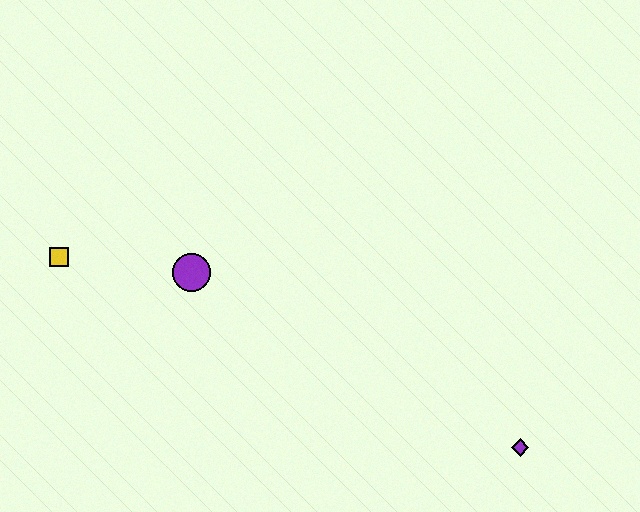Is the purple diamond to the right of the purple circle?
Yes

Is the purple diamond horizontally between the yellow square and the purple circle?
No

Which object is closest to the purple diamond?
The purple circle is closest to the purple diamond.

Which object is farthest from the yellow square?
The purple diamond is farthest from the yellow square.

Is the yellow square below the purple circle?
No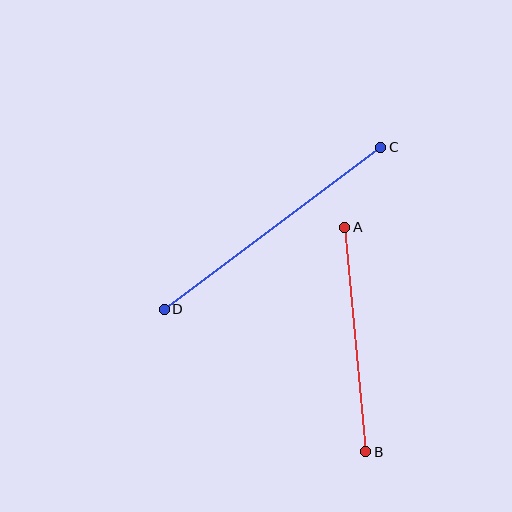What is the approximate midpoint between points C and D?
The midpoint is at approximately (272, 228) pixels.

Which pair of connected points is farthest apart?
Points C and D are farthest apart.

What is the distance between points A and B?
The distance is approximately 226 pixels.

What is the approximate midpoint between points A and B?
The midpoint is at approximately (355, 340) pixels.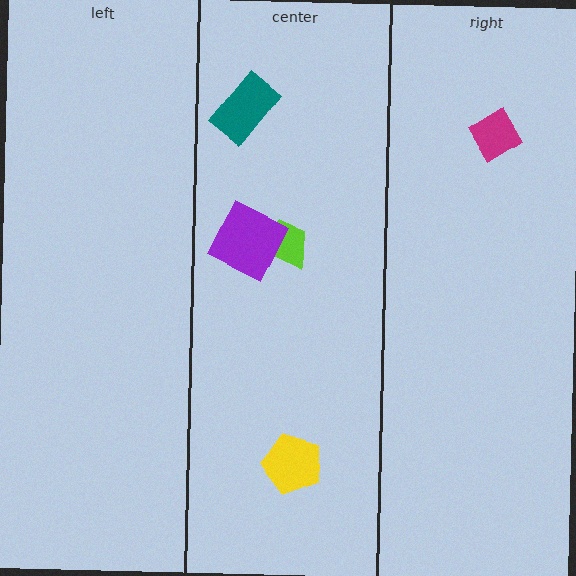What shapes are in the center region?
The lime trapezoid, the teal rectangle, the purple square, the yellow pentagon.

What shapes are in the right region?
The magenta diamond.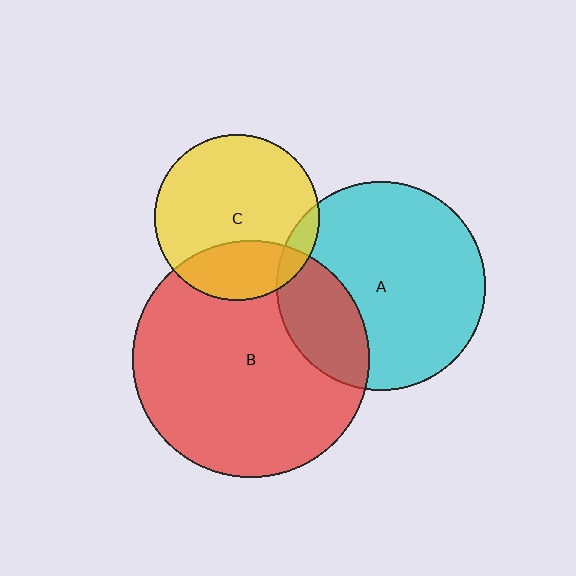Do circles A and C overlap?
Yes.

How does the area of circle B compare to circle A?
Approximately 1.3 times.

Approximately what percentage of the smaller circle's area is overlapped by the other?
Approximately 10%.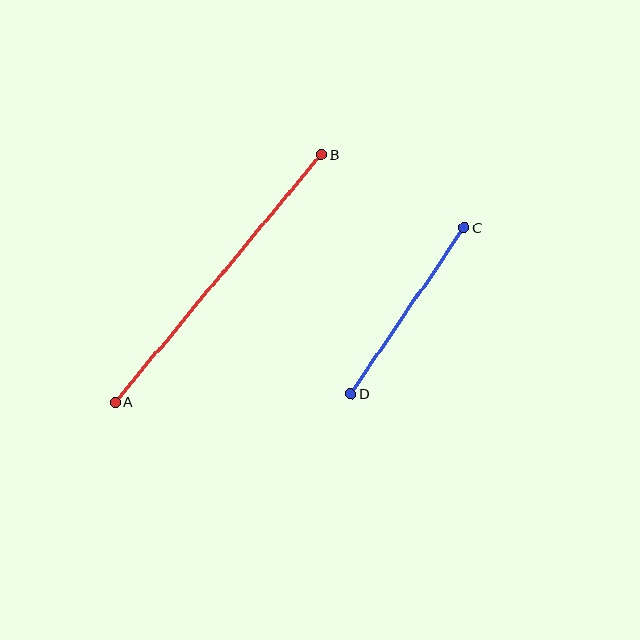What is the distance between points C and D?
The distance is approximately 201 pixels.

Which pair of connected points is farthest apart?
Points A and B are farthest apart.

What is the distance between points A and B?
The distance is approximately 322 pixels.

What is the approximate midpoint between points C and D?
The midpoint is at approximately (407, 311) pixels.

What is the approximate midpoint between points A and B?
The midpoint is at approximately (218, 278) pixels.